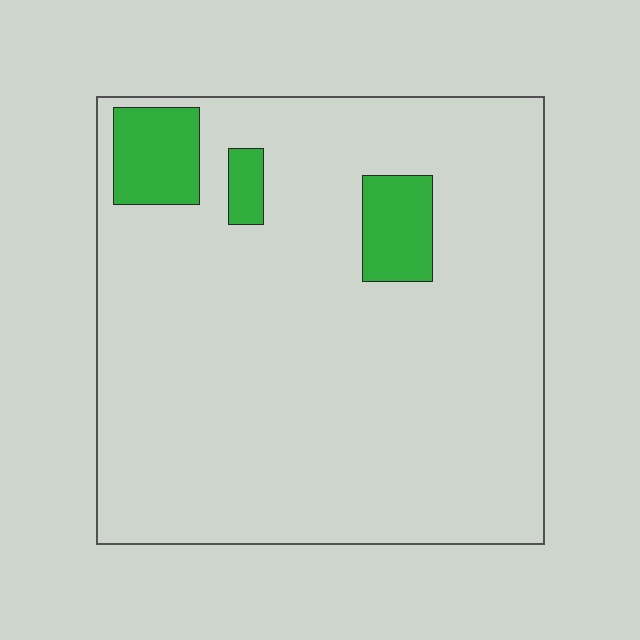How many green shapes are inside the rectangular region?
3.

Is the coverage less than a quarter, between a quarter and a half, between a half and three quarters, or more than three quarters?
Less than a quarter.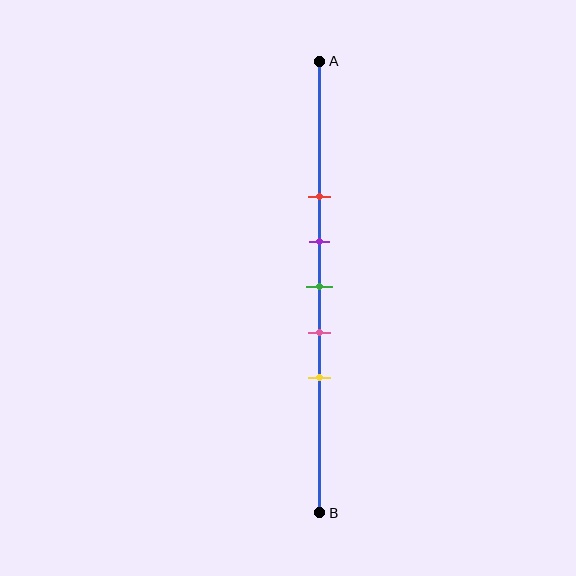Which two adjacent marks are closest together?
The purple and green marks are the closest adjacent pair.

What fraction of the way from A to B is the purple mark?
The purple mark is approximately 40% (0.4) of the way from A to B.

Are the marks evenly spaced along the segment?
Yes, the marks are approximately evenly spaced.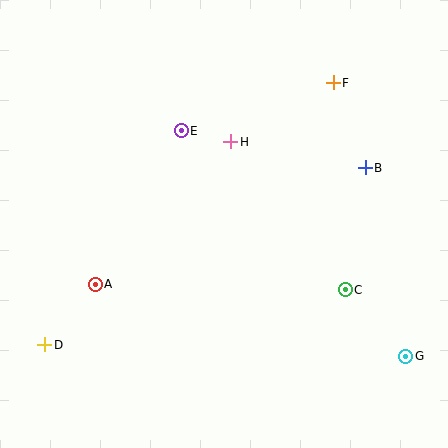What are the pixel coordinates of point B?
Point B is at (365, 168).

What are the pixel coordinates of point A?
Point A is at (95, 284).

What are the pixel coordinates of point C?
Point C is at (345, 290).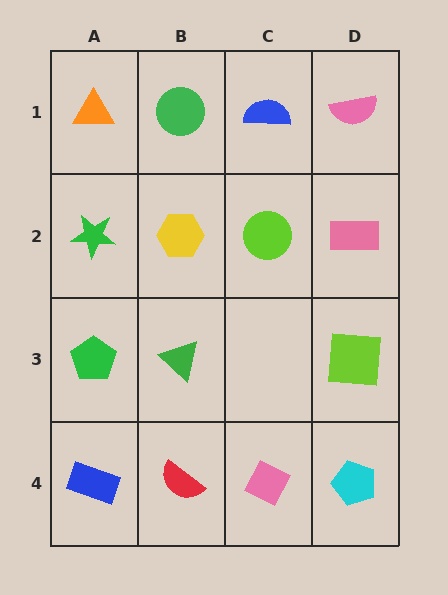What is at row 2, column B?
A yellow hexagon.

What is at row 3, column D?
A lime square.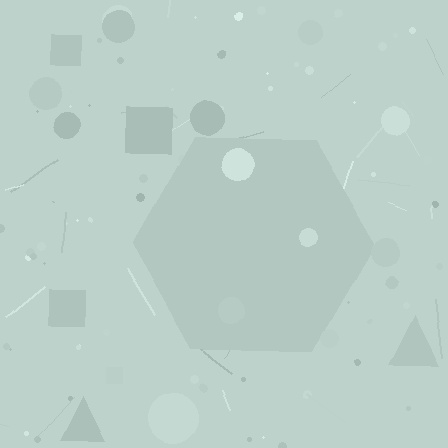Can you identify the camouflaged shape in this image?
The camouflaged shape is a hexagon.